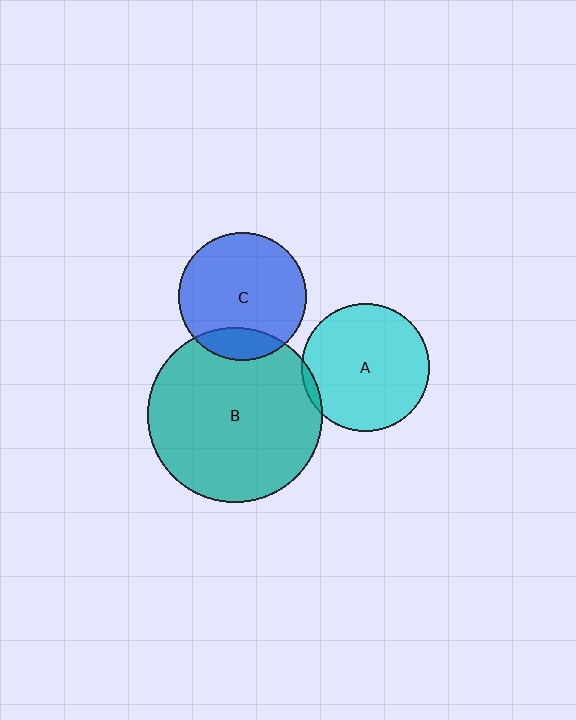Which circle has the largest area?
Circle B (teal).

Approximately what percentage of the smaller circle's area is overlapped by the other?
Approximately 5%.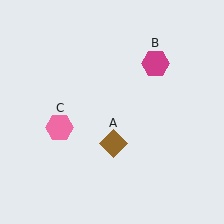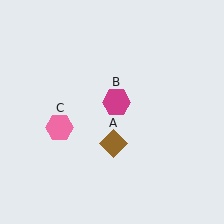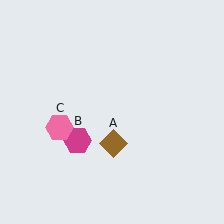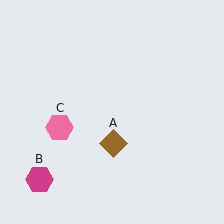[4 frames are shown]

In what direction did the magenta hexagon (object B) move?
The magenta hexagon (object B) moved down and to the left.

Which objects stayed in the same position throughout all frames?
Brown diamond (object A) and pink hexagon (object C) remained stationary.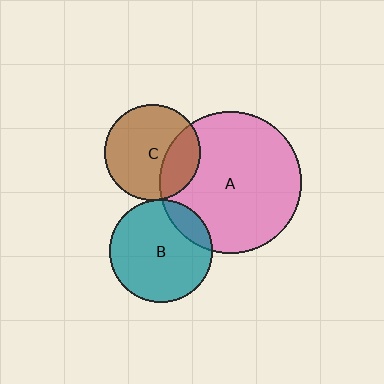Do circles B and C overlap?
Yes.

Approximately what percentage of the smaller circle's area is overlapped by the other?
Approximately 5%.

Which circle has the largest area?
Circle A (pink).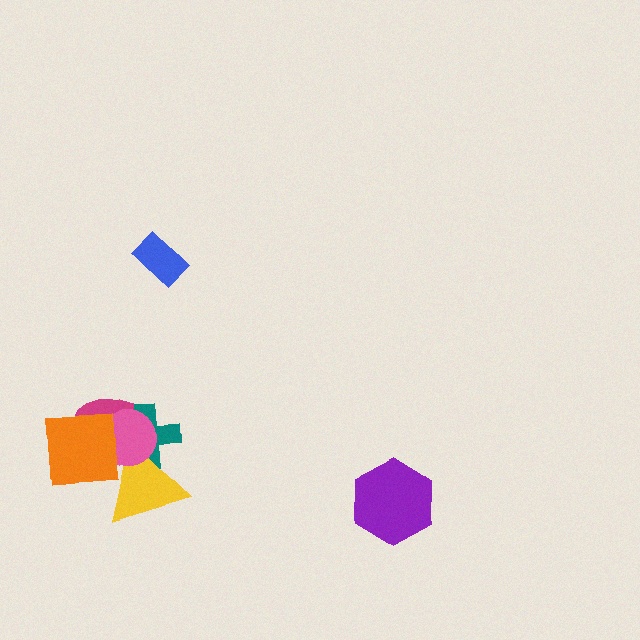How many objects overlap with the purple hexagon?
0 objects overlap with the purple hexagon.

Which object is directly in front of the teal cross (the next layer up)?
The yellow triangle is directly in front of the teal cross.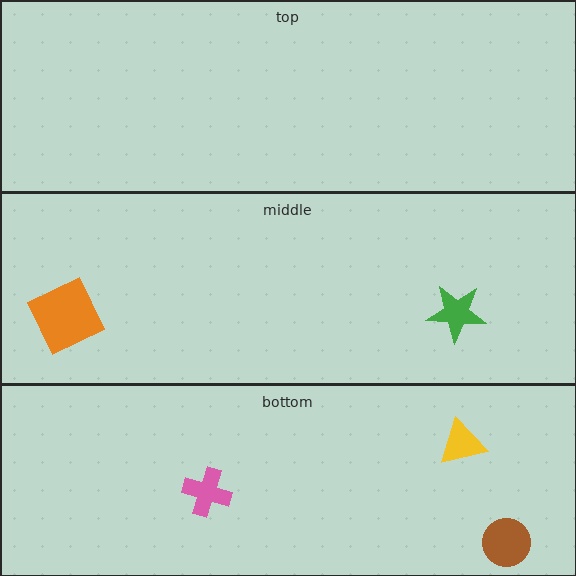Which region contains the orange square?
The middle region.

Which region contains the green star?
The middle region.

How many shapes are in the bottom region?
3.